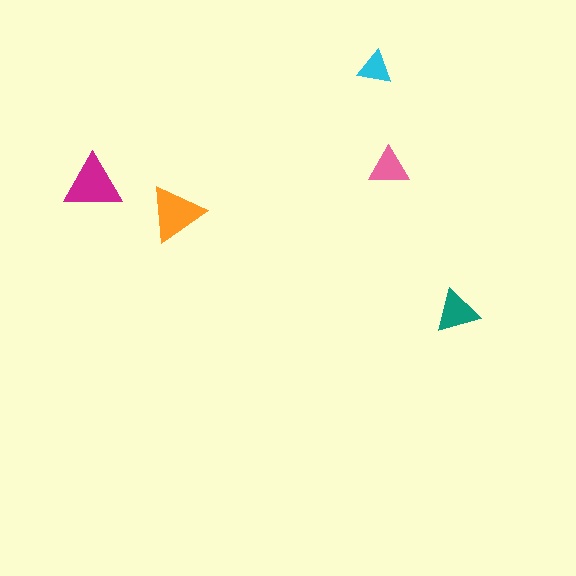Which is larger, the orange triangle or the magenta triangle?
The magenta one.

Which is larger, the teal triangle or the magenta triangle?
The magenta one.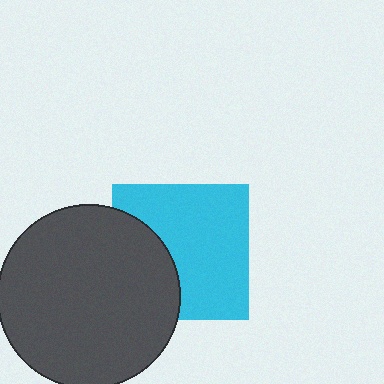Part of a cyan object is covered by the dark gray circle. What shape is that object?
It is a square.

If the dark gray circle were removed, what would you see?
You would see the complete cyan square.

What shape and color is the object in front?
The object in front is a dark gray circle.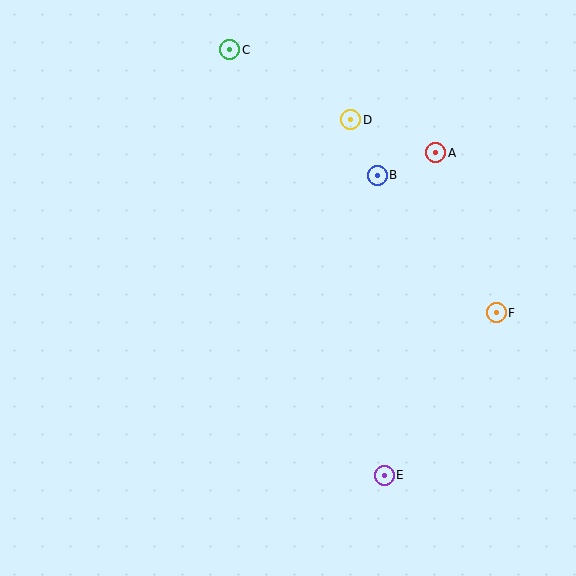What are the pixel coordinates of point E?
Point E is at (384, 475).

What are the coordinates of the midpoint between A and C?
The midpoint between A and C is at (333, 101).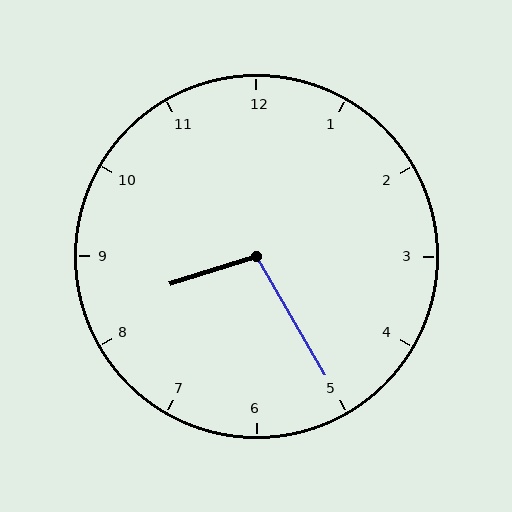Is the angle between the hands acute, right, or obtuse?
It is obtuse.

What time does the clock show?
8:25.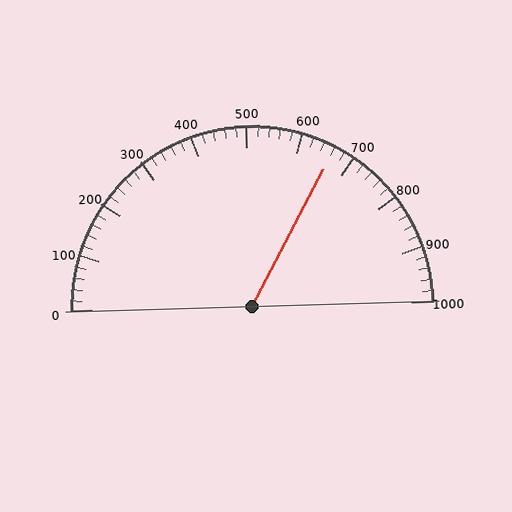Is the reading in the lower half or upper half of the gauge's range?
The reading is in the upper half of the range (0 to 1000).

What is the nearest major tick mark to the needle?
The nearest major tick mark is 700.